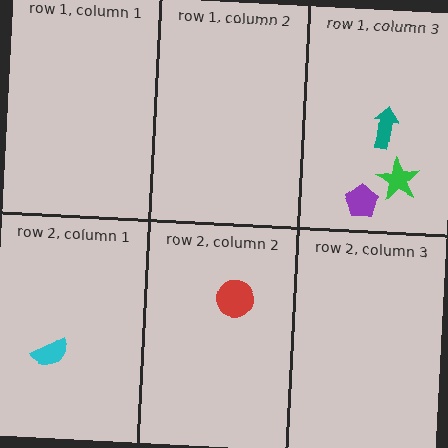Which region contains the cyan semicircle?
The row 2, column 1 region.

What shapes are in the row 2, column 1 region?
The cyan semicircle.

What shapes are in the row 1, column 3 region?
The green star, the purple pentagon, the teal arrow.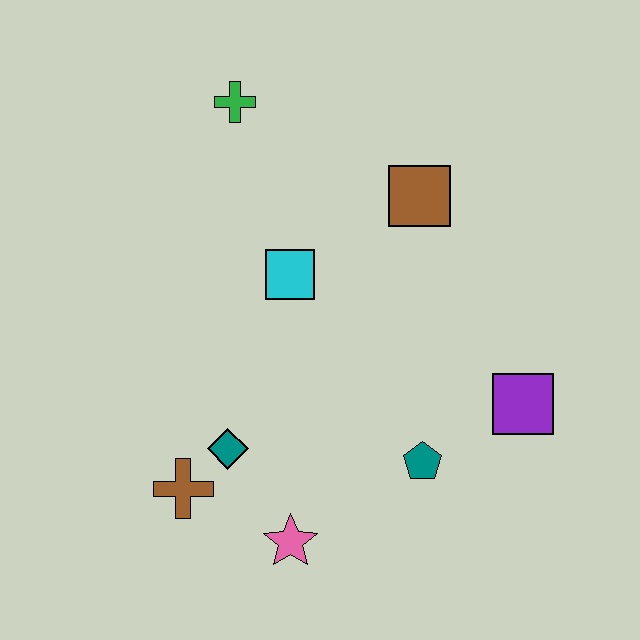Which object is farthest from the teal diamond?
The green cross is farthest from the teal diamond.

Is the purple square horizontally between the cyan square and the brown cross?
No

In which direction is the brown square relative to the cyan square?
The brown square is to the right of the cyan square.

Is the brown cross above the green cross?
No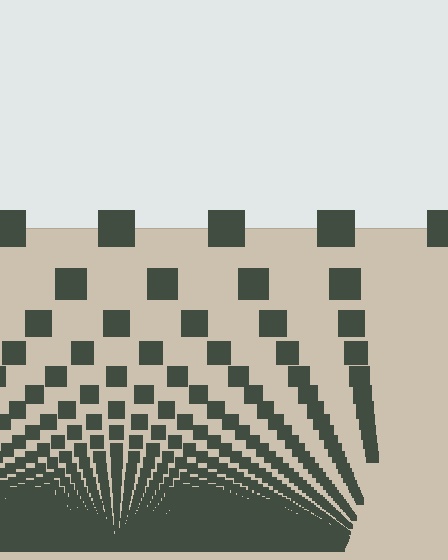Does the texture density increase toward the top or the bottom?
Density increases toward the bottom.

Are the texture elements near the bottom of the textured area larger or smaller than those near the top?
Smaller. The gradient is inverted — elements near the bottom are smaller and denser.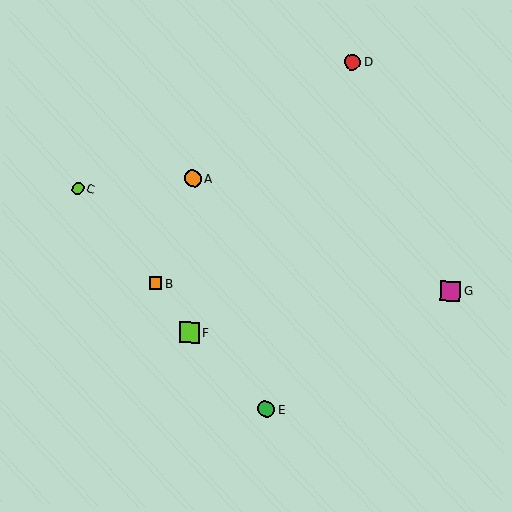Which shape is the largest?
The lime square (labeled F) is the largest.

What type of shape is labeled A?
Shape A is an orange circle.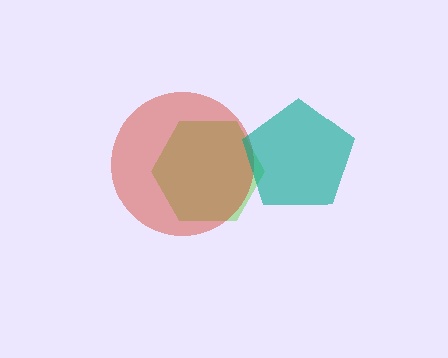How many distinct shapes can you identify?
There are 3 distinct shapes: a lime hexagon, a red circle, a teal pentagon.